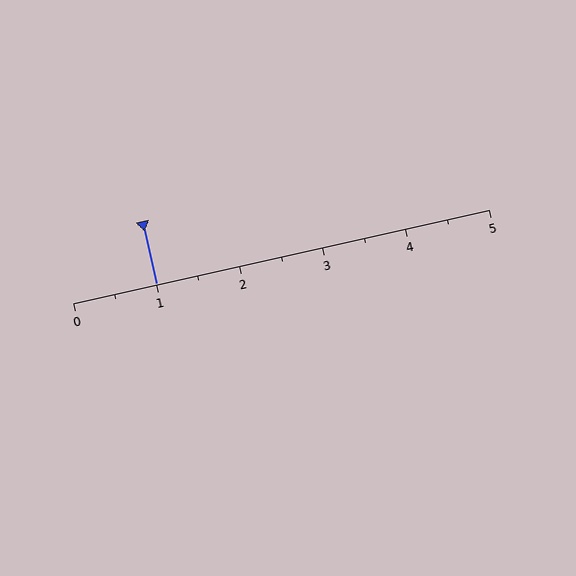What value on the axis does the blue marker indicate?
The marker indicates approximately 1.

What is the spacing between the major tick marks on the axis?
The major ticks are spaced 1 apart.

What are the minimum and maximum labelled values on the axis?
The axis runs from 0 to 5.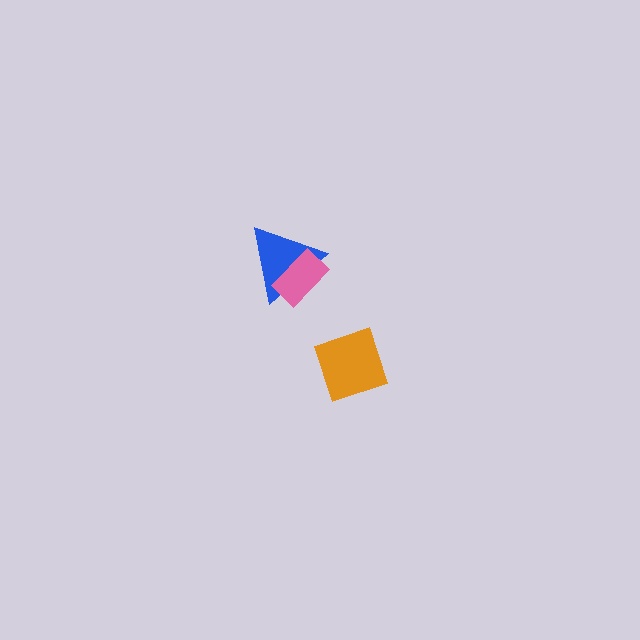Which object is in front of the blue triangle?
The pink rectangle is in front of the blue triangle.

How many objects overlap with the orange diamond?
0 objects overlap with the orange diamond.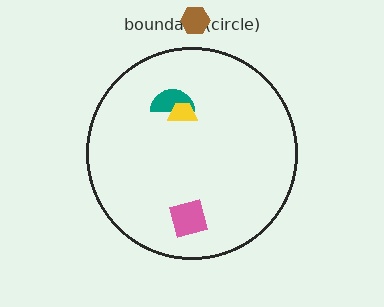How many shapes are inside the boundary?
3 inside, 1 outside.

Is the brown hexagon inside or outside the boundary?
Outside.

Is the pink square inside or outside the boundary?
Inside.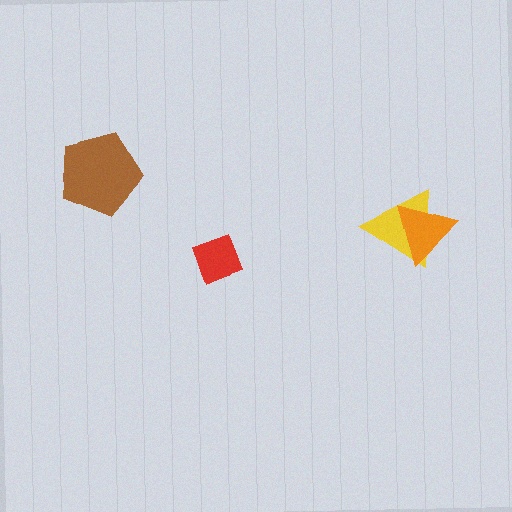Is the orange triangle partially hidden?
No, no other shape covers it.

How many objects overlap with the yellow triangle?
1 object overlaps with the yellow triangle.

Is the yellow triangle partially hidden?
Yes, it is partially covered by another shape.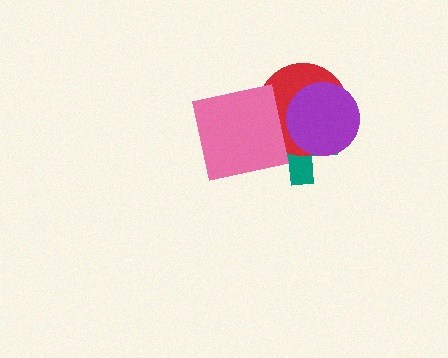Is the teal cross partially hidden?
Yes, it is partially covered by another shape.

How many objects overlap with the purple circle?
2 objects overlap with the purple circle.